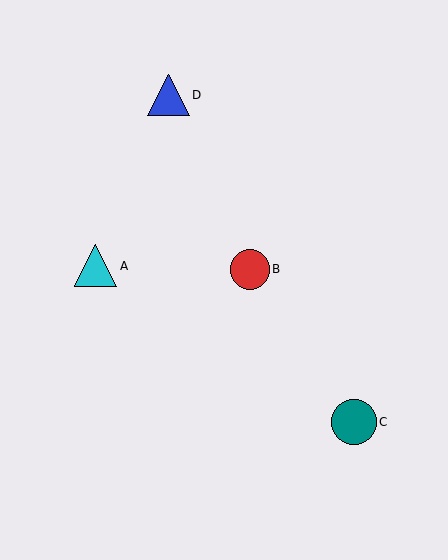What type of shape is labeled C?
Shape C is a teal circle.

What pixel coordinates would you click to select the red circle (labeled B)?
Click at (250, 269) to select the red circle B.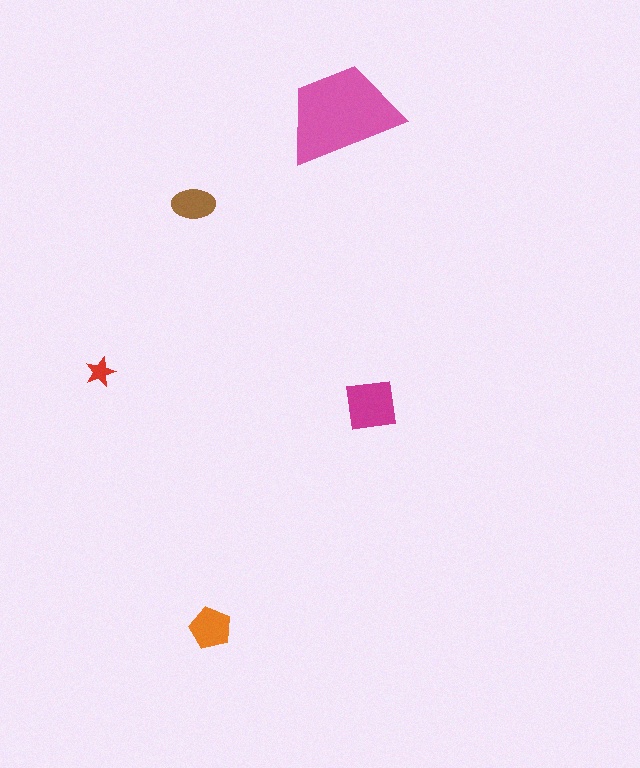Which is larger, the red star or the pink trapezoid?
The pink trapezoid.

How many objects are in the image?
There are 5 objects in the image.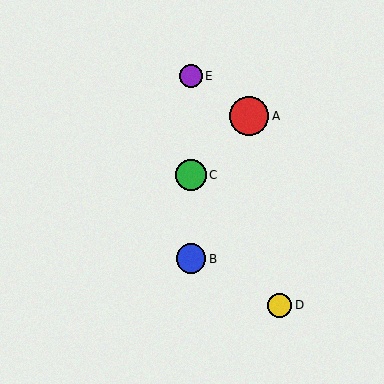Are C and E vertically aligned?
Yes, both are at x≈191.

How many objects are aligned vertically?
3 objects (B, C, E) are aligned vertically.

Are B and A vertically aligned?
No, B is at x≈191 and A is at x≈249.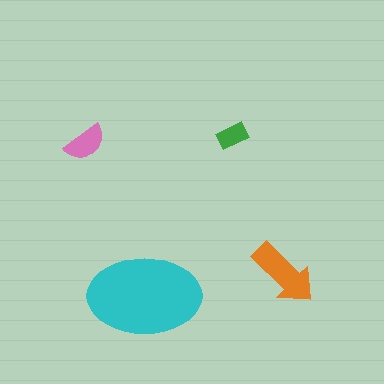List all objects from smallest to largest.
The green rectangle, the pink semicircle, the orange arrow, the cyan ellipse.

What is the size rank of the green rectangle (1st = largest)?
4th.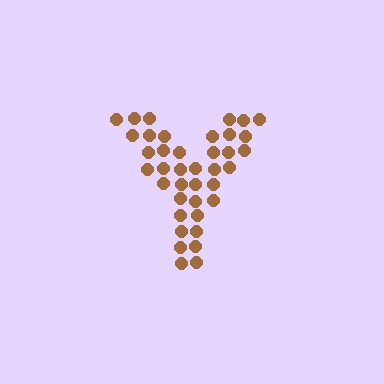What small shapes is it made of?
It is made of small circles.